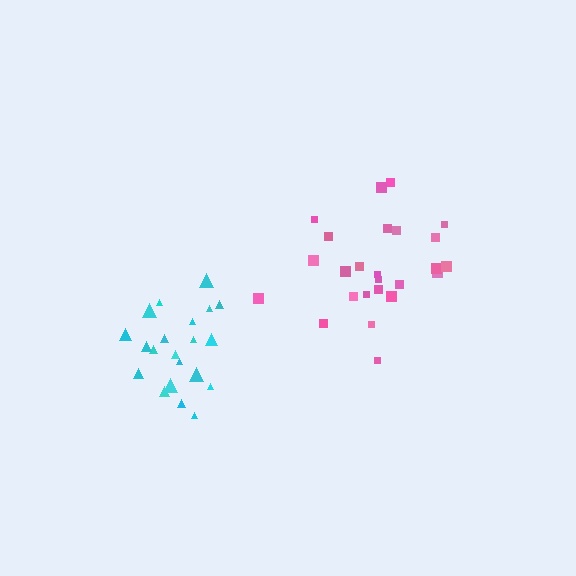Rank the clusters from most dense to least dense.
cyan, pink.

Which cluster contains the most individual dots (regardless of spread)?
Pink (25).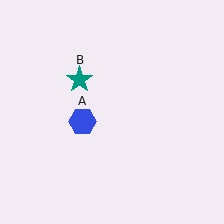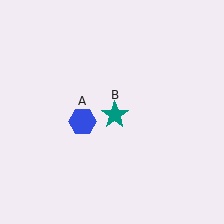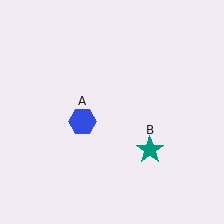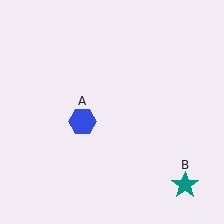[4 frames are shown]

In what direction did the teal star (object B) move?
The teal star (object B) moved down and to the right.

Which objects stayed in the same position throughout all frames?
Blue hexagon (object A) remained stationary.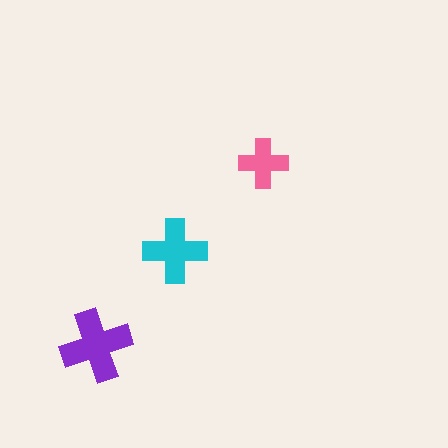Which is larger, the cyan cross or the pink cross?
The cyan one.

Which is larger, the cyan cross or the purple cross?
The purple one.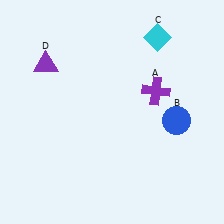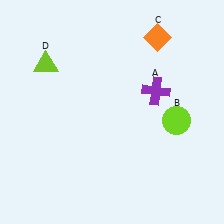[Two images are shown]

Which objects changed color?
B changed from blue to lime. C changed from cyan to orange. D changed from purple to lime.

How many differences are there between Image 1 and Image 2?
There are 3 differences between the two images.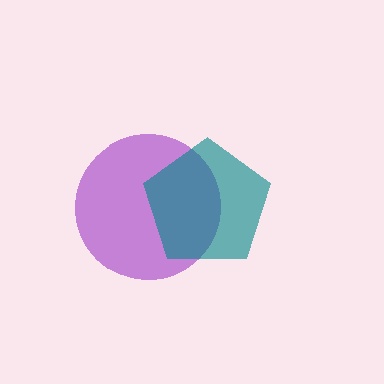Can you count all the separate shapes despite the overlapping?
Yes, there are 2 separate shapes.